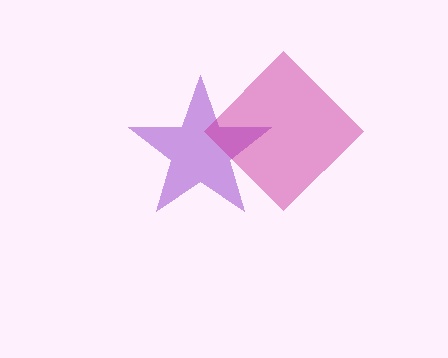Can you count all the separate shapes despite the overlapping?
Yes, there are 2 separate shapes.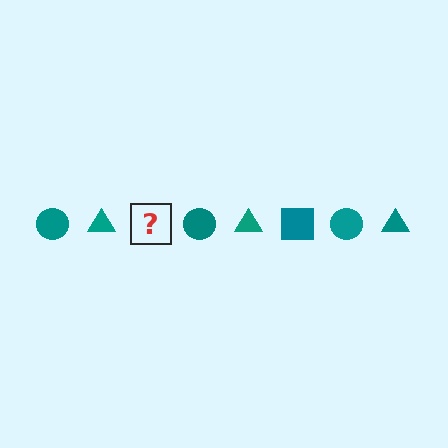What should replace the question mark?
The question mark should be replaced with a teal square.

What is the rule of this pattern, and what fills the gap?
The rule is that the pattern cycles through circle, triangle, square shapes in teal. The gap should be filled with a teal square.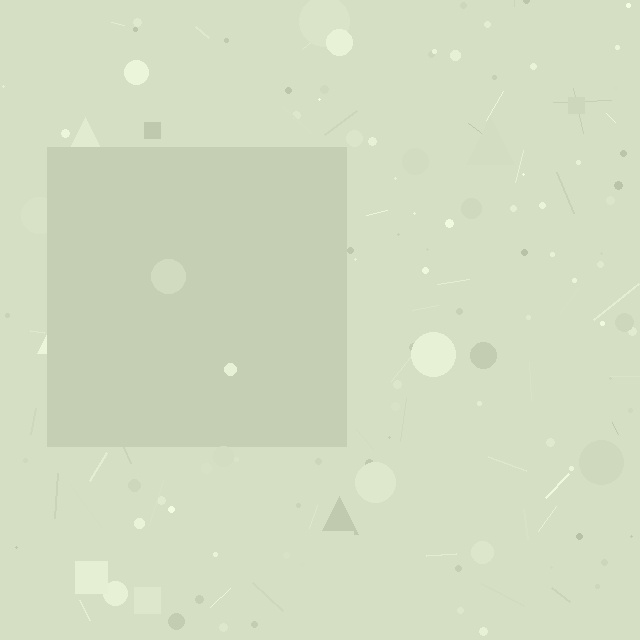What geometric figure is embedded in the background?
A square is embedded in the background.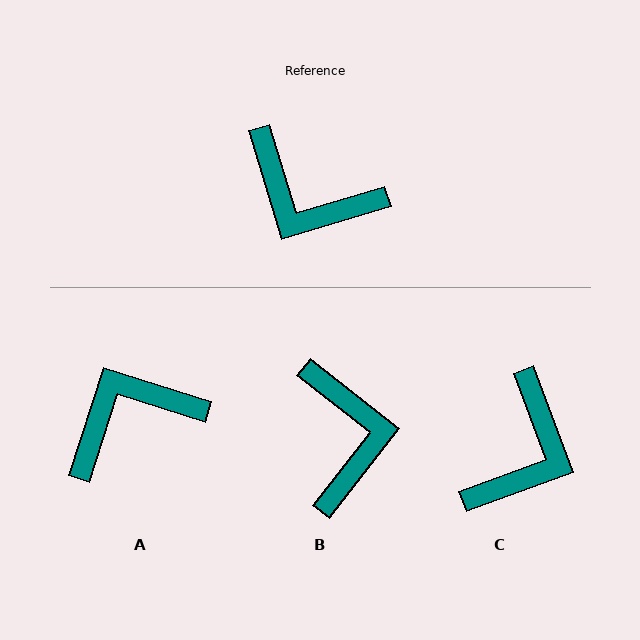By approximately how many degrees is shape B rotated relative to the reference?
Approximately 125 degrees counter-clockwise.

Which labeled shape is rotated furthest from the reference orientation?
B, about 125 degrees away.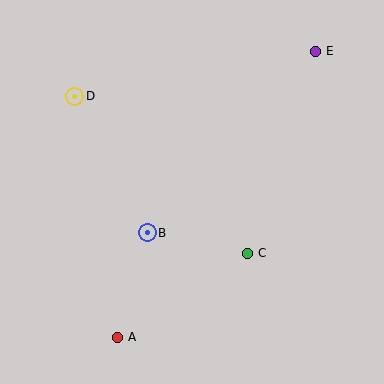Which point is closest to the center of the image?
Point B at (147, 233) is closest to the center.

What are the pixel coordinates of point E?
Point E is at (315, 51).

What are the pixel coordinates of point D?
Point D is at (75, 96).